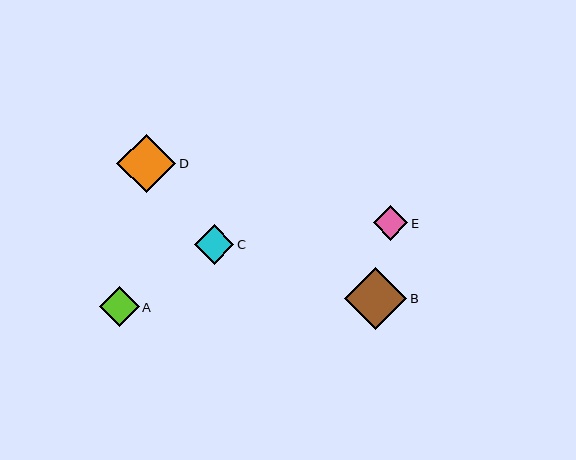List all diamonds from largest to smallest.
From largest to smallest: B, D, C, A, E.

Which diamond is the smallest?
Diamond E is the smallest with a size of approximately 35 pixels.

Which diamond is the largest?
Diamond B is the largest with a size of approximately 62 pixels.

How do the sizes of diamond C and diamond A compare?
Diamond C and diamond A are approximately the same size.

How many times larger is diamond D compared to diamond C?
Diamond D is approximately 1.5 times the size of diamond C.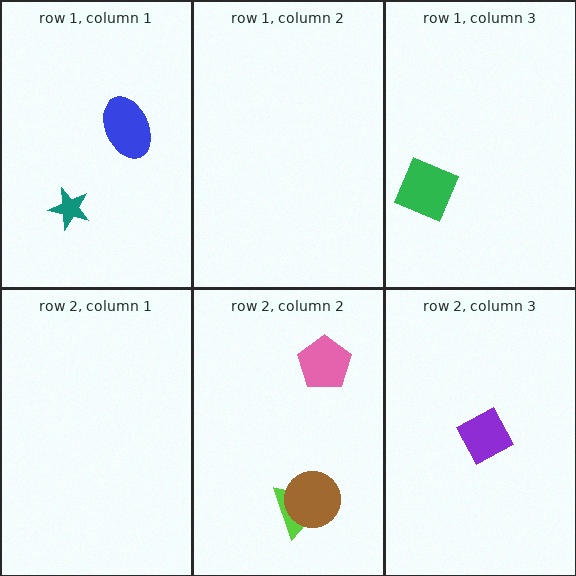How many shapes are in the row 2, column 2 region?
3.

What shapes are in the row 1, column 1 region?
The blue ellipse, the teal star.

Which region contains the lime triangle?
The row 2, column 2 region.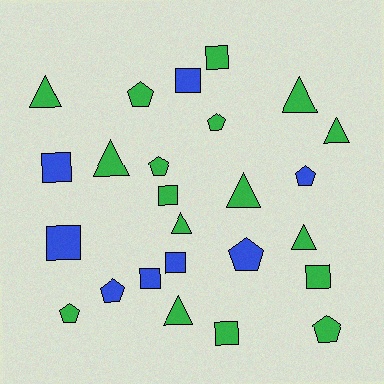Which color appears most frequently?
Green, with 17 objects.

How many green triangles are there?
There are 8 green triangles.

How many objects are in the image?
There are 25 objects.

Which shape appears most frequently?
Square, with 9 objects.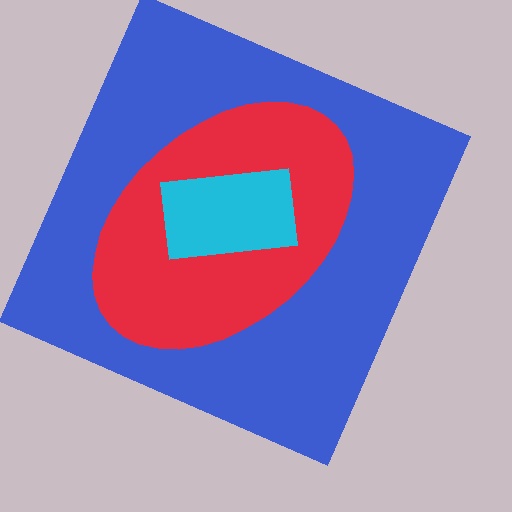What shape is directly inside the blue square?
The red ellipse.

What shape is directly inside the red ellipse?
The cyan rectangle.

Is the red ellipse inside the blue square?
Yes.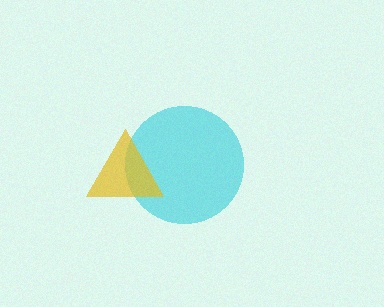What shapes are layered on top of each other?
The layered shapes are: a cyan circle, a yellow triangle.